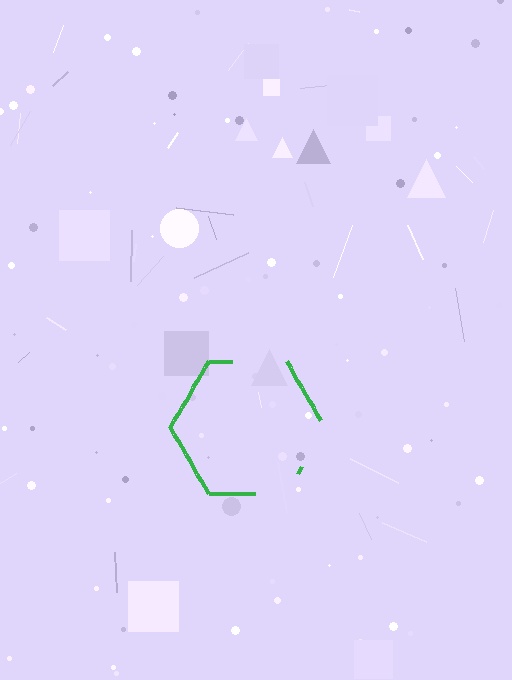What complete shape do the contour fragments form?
The contour fragments form a hexagon.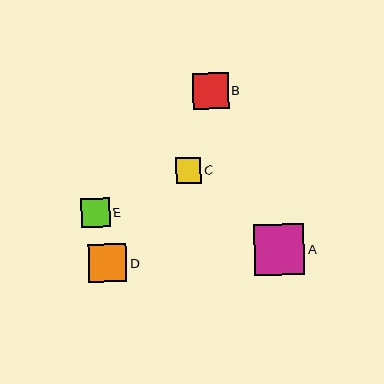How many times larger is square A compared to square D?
Square A is approximately 1.3 times the size of square D.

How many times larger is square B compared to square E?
Square B is approximately 1.3 times the size of square E.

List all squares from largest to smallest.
From largest to smallest: A, D, B, E, C.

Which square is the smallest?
Square C is the smallest with a size of approximately 25 pixels.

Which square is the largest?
Square A is the largest with a size of approximately 51 pixels.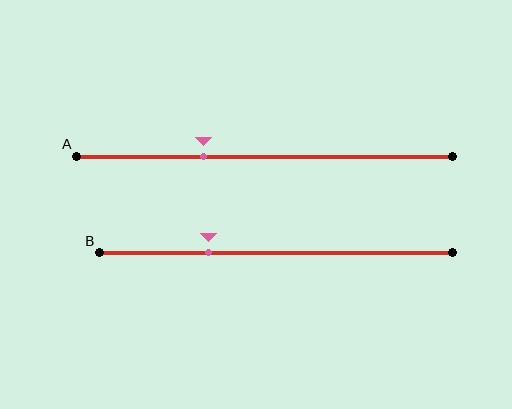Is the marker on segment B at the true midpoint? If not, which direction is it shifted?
No, the marker on segment B is shifted to the left by about 19% of the segment length.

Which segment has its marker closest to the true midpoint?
Segment A has its marker closest to the true midpoint.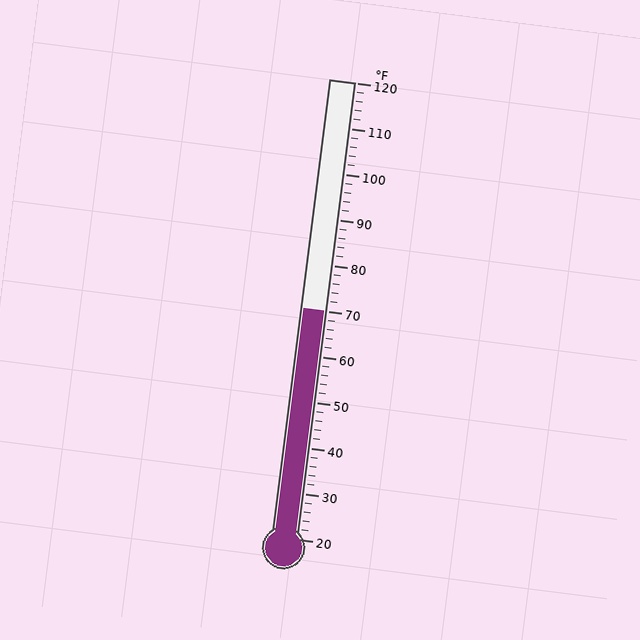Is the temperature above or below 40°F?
The temperature is above 40°F.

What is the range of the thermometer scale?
The thermometer scale ranges from 20°F to 120°F.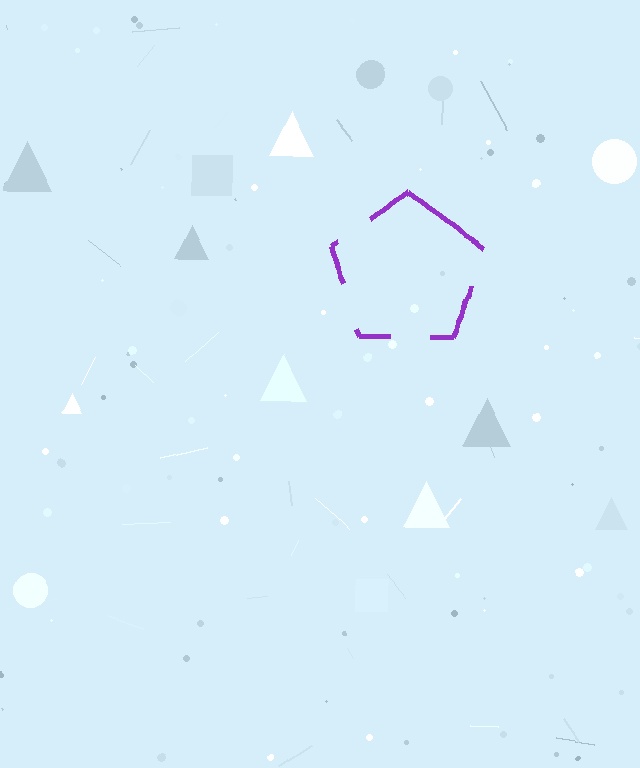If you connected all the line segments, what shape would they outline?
They would outline a pentagon.